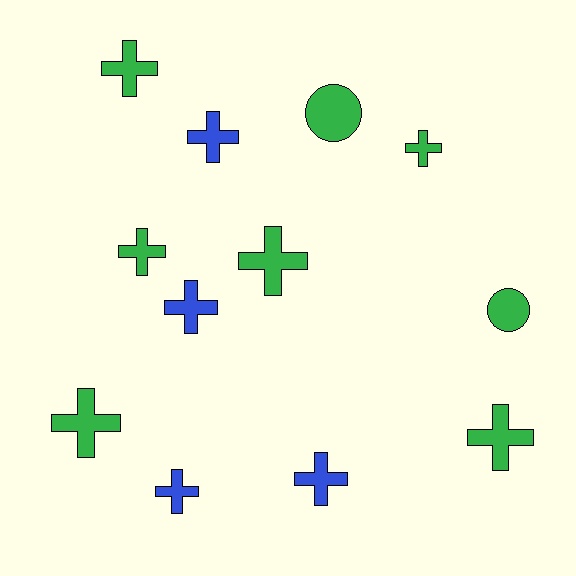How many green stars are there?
There are no green stars.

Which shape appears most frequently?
Cross, with 10 objects.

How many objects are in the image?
There are 12 objects.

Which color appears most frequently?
Green, with 8 objects.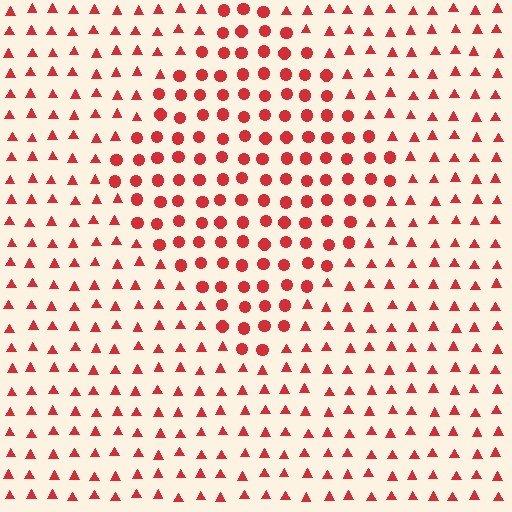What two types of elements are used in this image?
The image uses circles inside the diamond region and triangles outside it.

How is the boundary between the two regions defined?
The boundary is defined by a change in element shape: circles inside vs. triangles outside. All elements share the same color and spacing.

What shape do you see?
I see a diamond.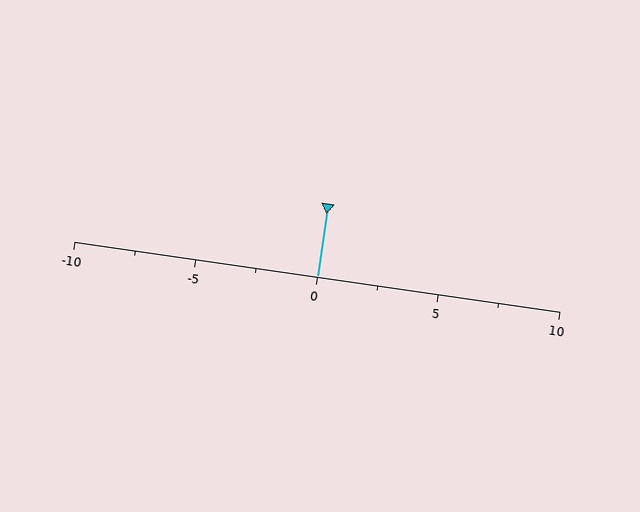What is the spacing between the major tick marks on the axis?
The major ticks are spaced 5 apart.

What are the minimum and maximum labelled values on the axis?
The axis runs from -10 to 10.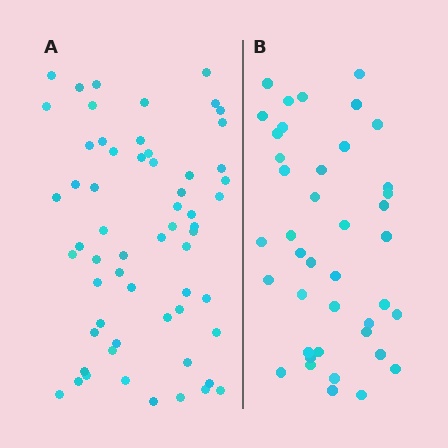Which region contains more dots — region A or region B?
Region A (the left region) has more dots.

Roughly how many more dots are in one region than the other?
Region A has approximately 20 more dots than region B.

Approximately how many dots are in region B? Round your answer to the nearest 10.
About 40 dots. (The exact count is 41, which rounds to 40.)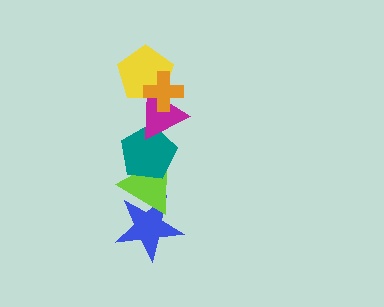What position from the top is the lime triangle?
The lime triangle is 5th from the top.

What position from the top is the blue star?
The blue star is 6th from the top.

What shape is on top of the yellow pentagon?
The orange cross is on top of the yellow pentagon.